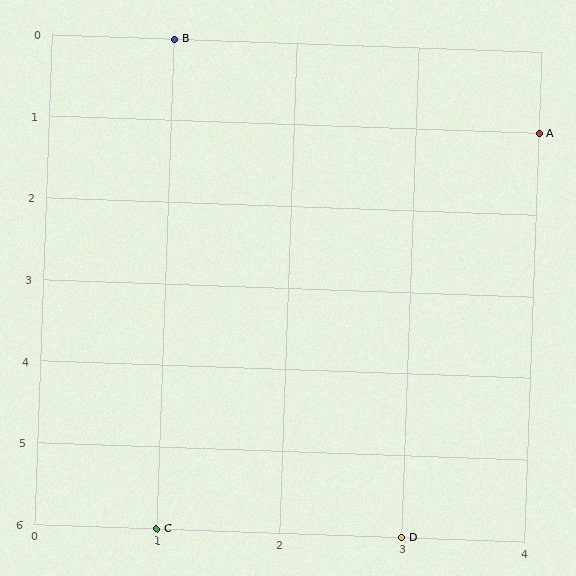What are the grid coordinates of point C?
Point C is at grid coordinates (1, 6).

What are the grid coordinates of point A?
Point A is at grid coordinates (4, 1).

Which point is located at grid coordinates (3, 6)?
Point D is at (3, 6).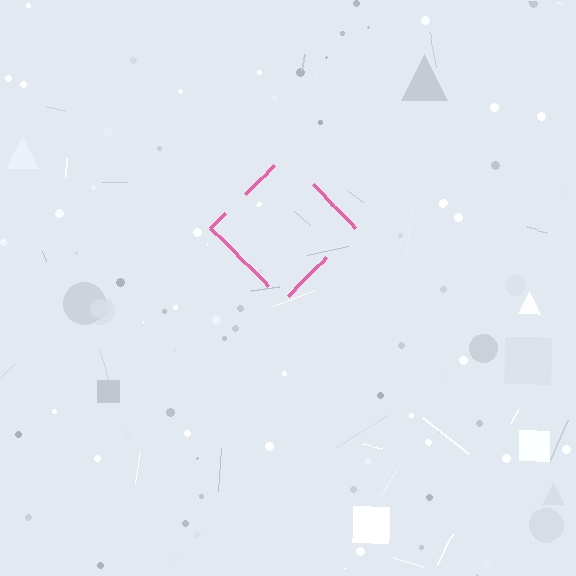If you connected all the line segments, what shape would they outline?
They would outline a diamond.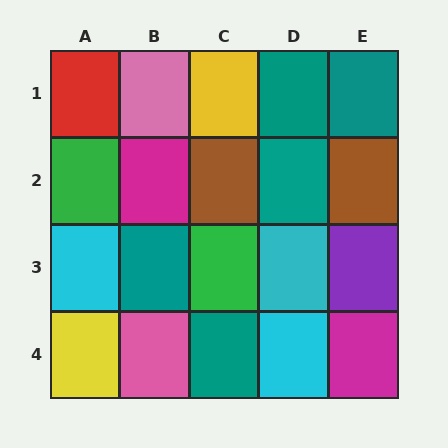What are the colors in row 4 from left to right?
Yellow, pink, teal, cyan, magenta.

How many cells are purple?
1 cell is purple.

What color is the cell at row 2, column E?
Brown.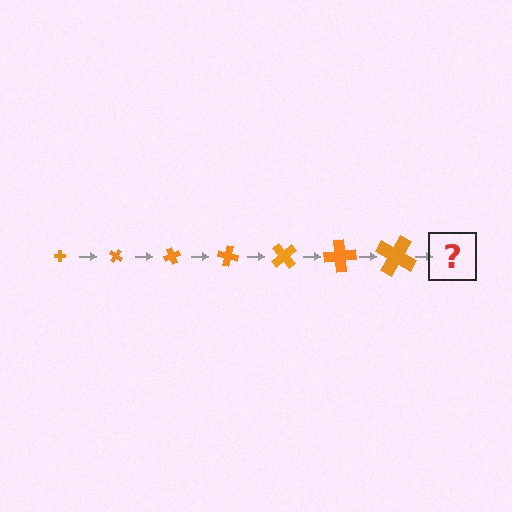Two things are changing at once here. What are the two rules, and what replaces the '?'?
The two rules are that the cross grows larger each step and it rotates 35 degrees each step. The '?' should be a cross, larger than the previous one and rotated 245 degrees from the start.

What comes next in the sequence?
The next element should be a cross, larger than the previous one and rotated 245 degrees from the start.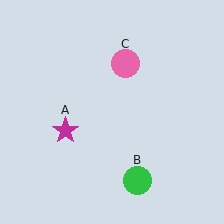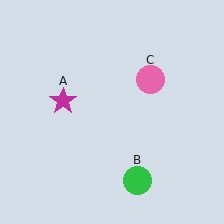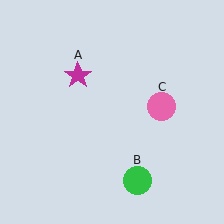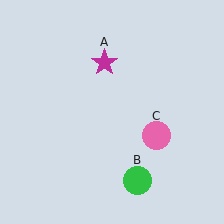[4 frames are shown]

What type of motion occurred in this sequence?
The magenta star (object A), pink circle (object C) rotated clockwise around the center of the scene.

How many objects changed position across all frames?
2 objects changed position: magenta star (object A), pink circle (object C).